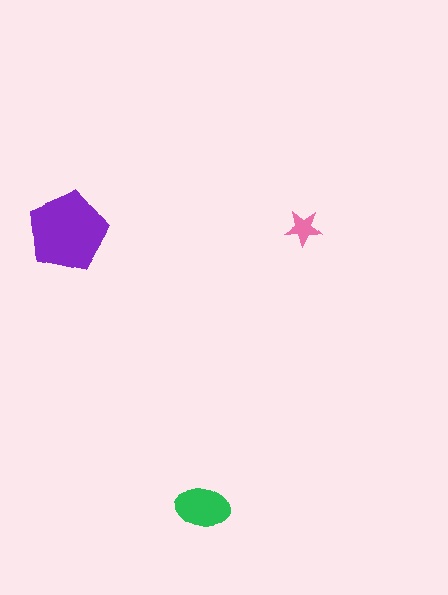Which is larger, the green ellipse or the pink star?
The green ellipse.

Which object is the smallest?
The pink star.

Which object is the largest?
The purple pentagon.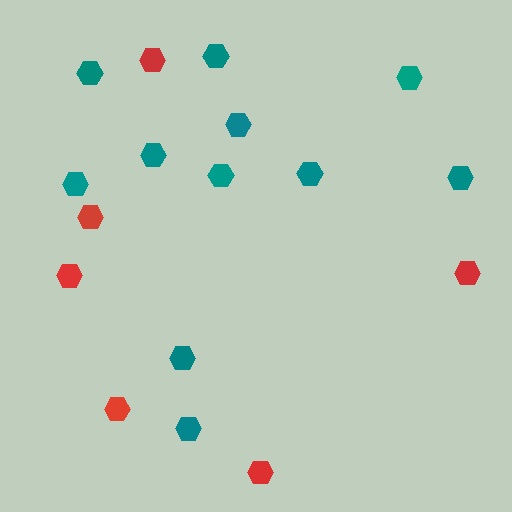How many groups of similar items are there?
There are 2 groups: one group of red hexagons (6) and one group of teal hexagons (11).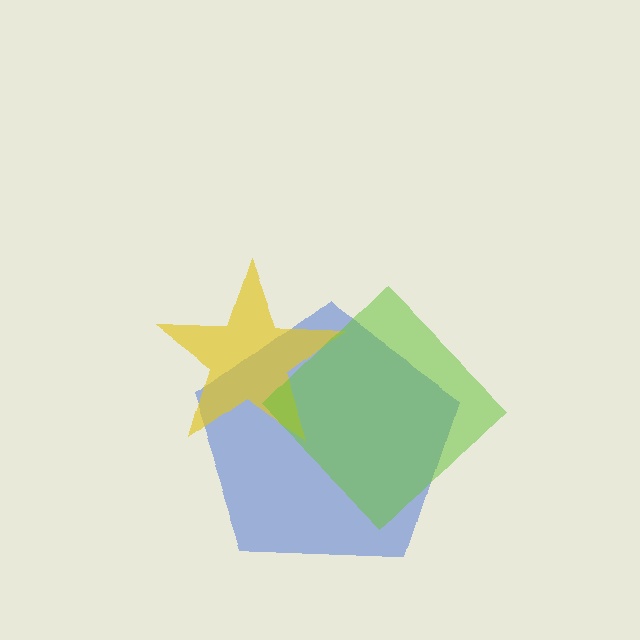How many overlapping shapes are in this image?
There are 3 overlapping shapes in the image.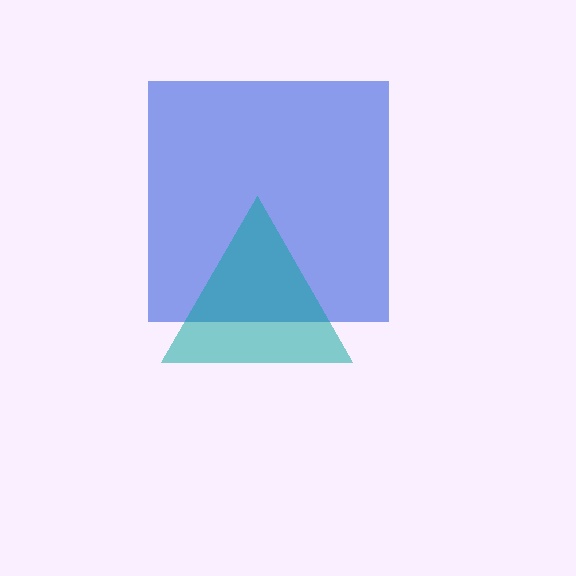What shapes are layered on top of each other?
The layered shapes are: a blue square, a teal triangle.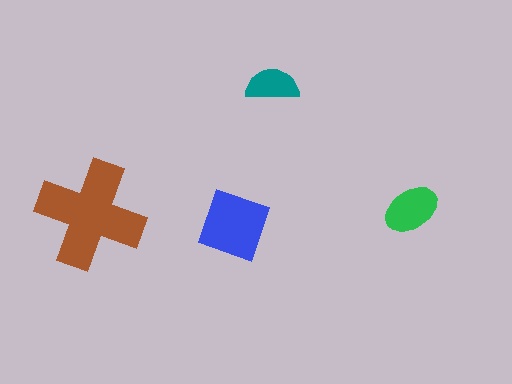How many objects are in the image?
There are 4 objects in the image.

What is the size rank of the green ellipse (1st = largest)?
3rd.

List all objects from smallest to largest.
The teal semicircle, the green ellipse, the blue square, the brown cross.